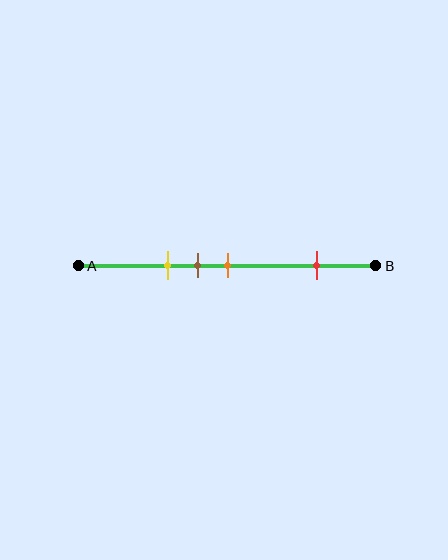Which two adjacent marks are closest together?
The brown and orange marks are the closest adjacent pair.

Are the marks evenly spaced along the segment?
No, the marks are not evenly spaced.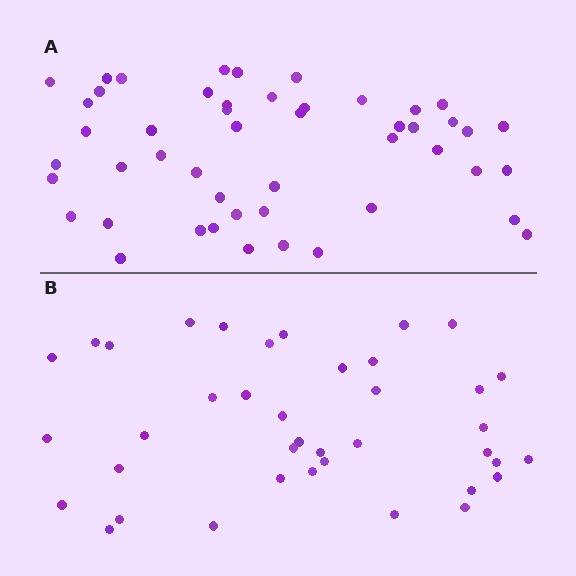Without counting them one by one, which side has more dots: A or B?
Region A (the top region) has more dots.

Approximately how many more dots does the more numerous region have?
Region A has roughly 10 or so more dots than region B.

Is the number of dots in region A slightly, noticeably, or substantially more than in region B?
Region A has noticeably more, but not dramatically so. The ratio is roughly 1.3 to 1.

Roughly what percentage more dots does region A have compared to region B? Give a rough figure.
About 25% more.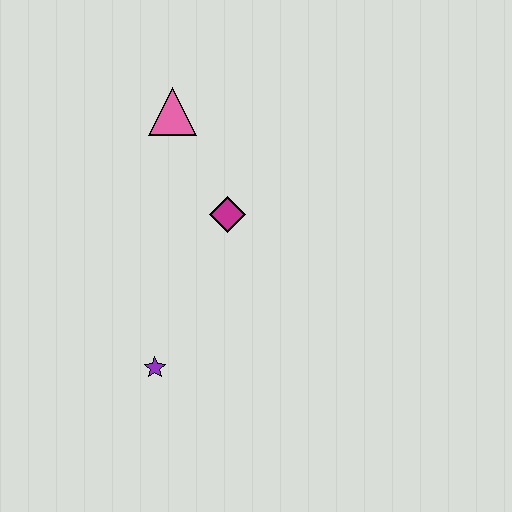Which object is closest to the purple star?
The magenta diamond is closest to the purple star.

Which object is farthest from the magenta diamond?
The purple star is farthest from the magenta diamond.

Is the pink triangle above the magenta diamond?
Yes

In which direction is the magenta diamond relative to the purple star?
The magenta diamond is above the purple star.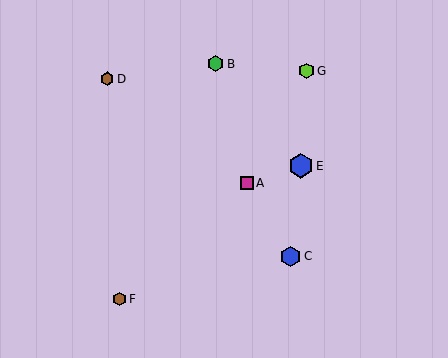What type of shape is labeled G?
Shape G is a lime hexagon.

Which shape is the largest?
The blue hexagon (labeled E) is the largest.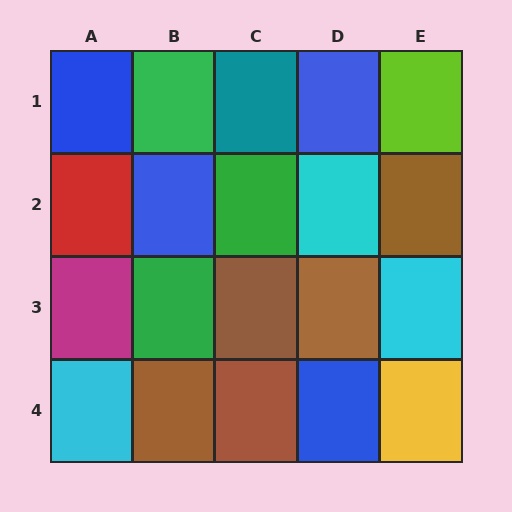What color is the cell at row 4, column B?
Brown.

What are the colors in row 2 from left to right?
Red, blue, green, cyan, brown.